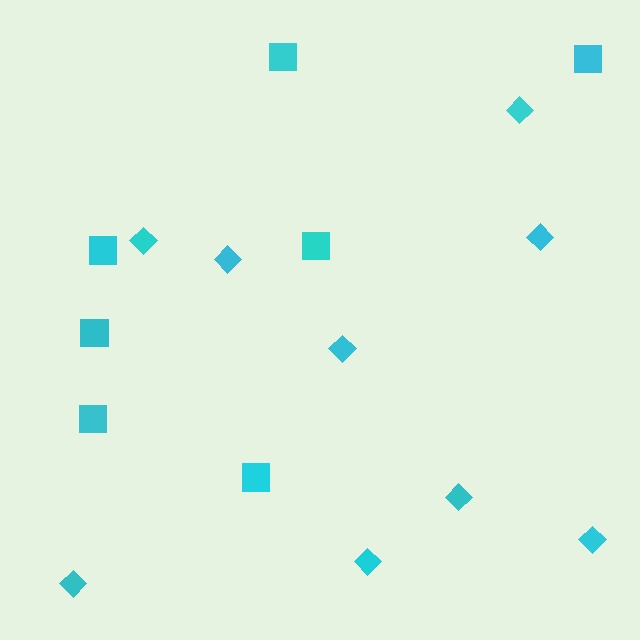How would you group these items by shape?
There are 2 groups: one group of squares (7) and one group of diamonds (9).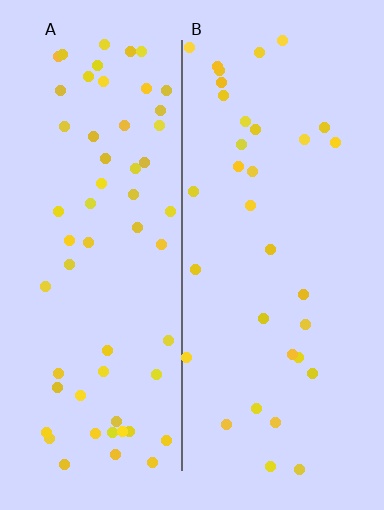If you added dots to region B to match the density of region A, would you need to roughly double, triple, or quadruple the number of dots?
Approximately double.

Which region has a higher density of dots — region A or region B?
A (the left).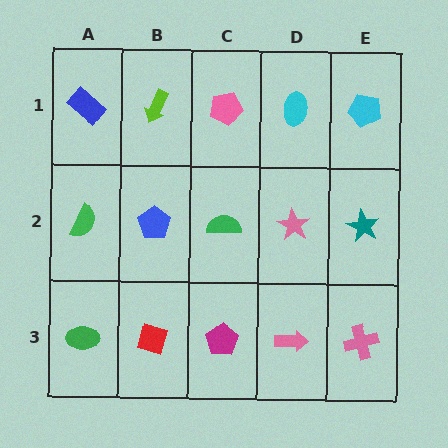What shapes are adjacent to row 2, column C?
A pink pentagon (row 1, column C), a magenta pentagon (row 3, column C), a blue pentagon (row 2, column B), a pink star (row 2, column D).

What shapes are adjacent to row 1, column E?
A teal star (row 2, column E), a cyan ellipse (row 1, column D).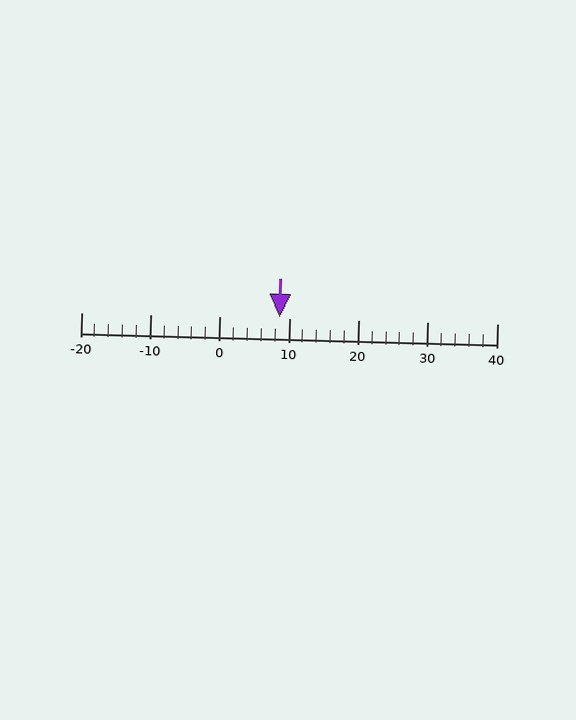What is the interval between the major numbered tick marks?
The major tick marks are spaced 10 units apart.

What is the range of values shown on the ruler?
The ruler shows values from -20 to 40.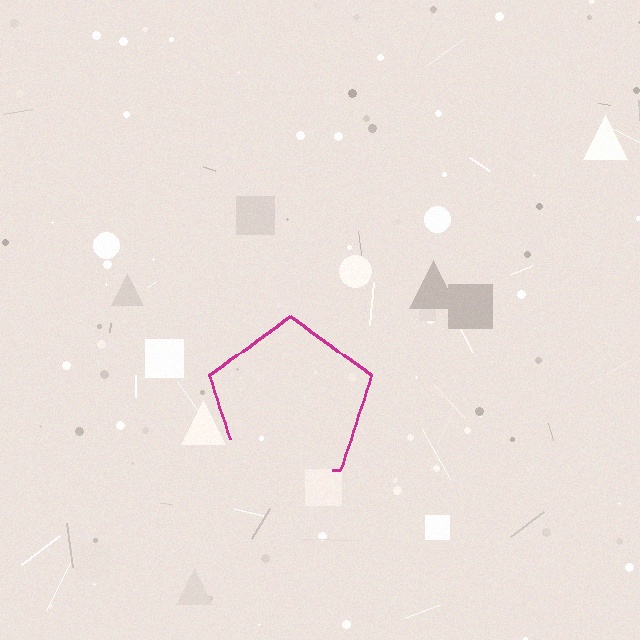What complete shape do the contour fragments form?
The contour fragments form a pentagon.